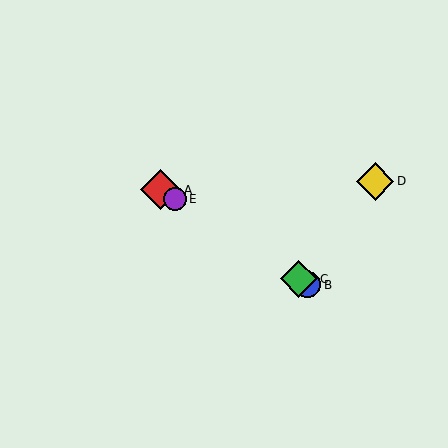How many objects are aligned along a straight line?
4 objects (A, B, C, E) are aligned along a straight line.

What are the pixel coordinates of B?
Object B is at (308, 285).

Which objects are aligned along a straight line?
Objects A, B, C, E are aligned along a straight line.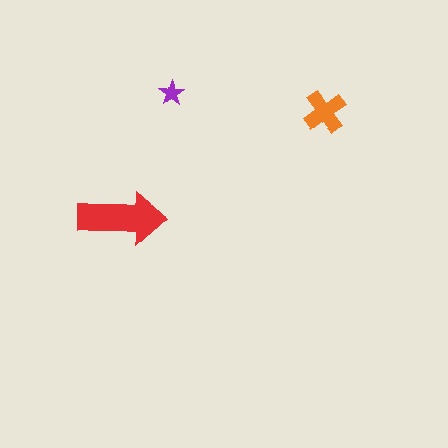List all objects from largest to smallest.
The red arrow, the orange cross, the purple star.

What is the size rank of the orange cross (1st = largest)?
2nd.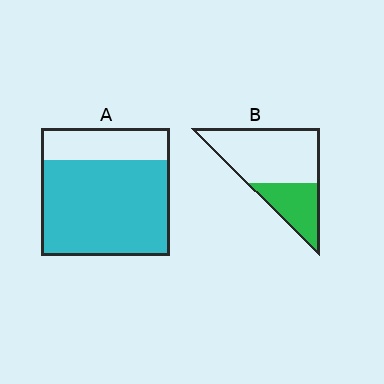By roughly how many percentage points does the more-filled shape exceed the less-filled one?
By roughly 40 percentage points (A over B).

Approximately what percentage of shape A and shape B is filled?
A is approximately 75% and B is approximately 35%.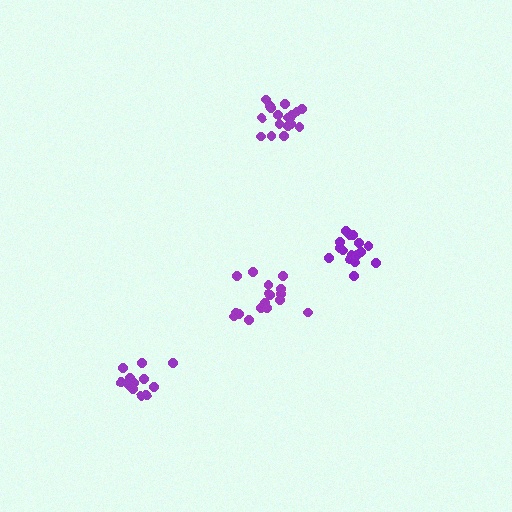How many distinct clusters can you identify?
There are 4 distinct clusters.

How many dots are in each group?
Group 1: 12 dots, Group 2: 17 dots, Group 3: 17 dots, Group 4: 17 dots (63 total).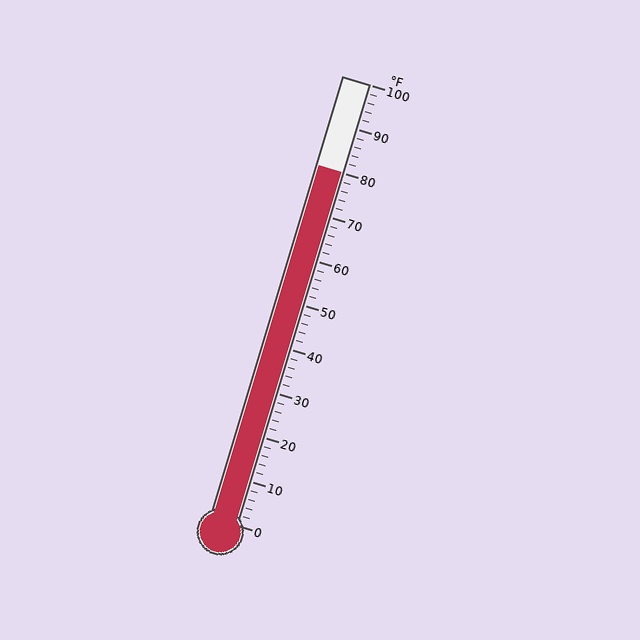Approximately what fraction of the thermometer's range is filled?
The thermometer is filled to approximately 80% of its range.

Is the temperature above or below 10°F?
The temperature is above 10°F.